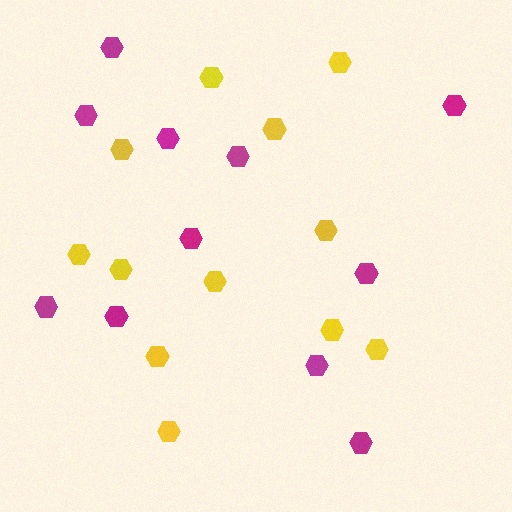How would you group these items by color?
There are 2 groups: one group of magenta hexagons (11) and one group of yellow hexagons (12).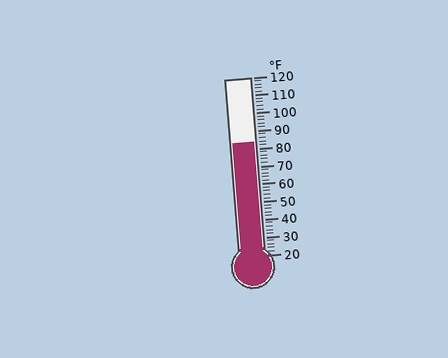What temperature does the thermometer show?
The thermometer shows approximately 84°F.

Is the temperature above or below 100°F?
The temperature is below 100°F.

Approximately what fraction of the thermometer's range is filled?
The thermometer is filled to approximately 65% of its range.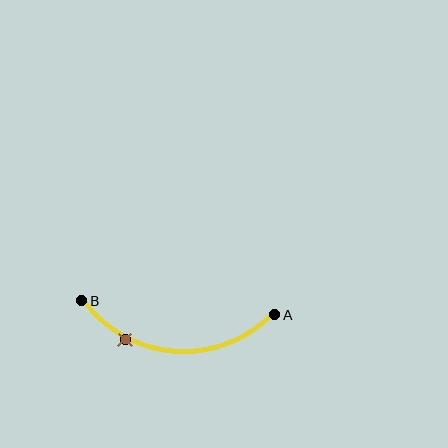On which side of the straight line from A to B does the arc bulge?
The arc bulges below the straight line connecting A and B.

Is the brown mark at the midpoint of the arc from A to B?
No. The brown mark lies on the arc but is closer to endpoint B. The arc midpoint would be at the point on the curve equidistant along the arc from both A and B.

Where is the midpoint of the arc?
The arc midpoint is the point on the curve farthest from the straight line joining A and B. It sits below that line.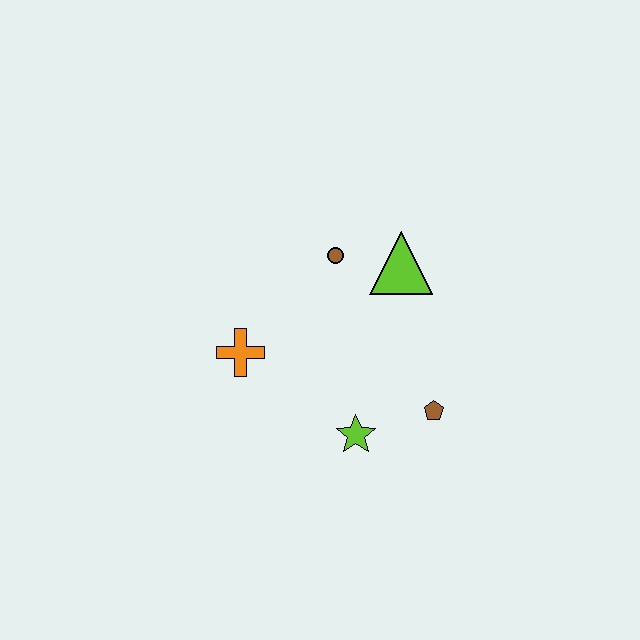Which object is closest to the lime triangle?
The brown circle is closest to the lime triangle.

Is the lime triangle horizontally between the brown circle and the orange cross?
No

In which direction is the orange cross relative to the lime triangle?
The orange cross is to the left of the lime triangle.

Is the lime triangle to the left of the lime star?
No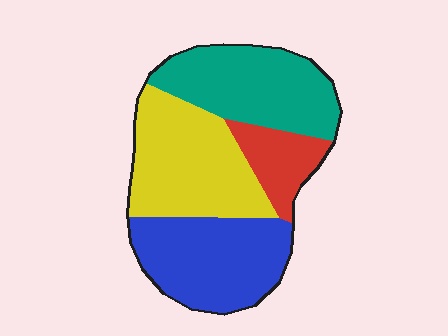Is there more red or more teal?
Teal.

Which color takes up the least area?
Red, at roughly 10%.